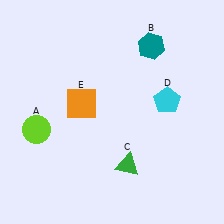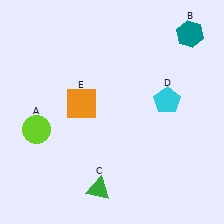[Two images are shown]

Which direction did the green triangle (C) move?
The green triangle (C) moved left.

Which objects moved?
The objects that moved are: the teal hexagon (B), the green triangle (C).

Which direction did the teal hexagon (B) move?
The teal hexagon (B) moved right.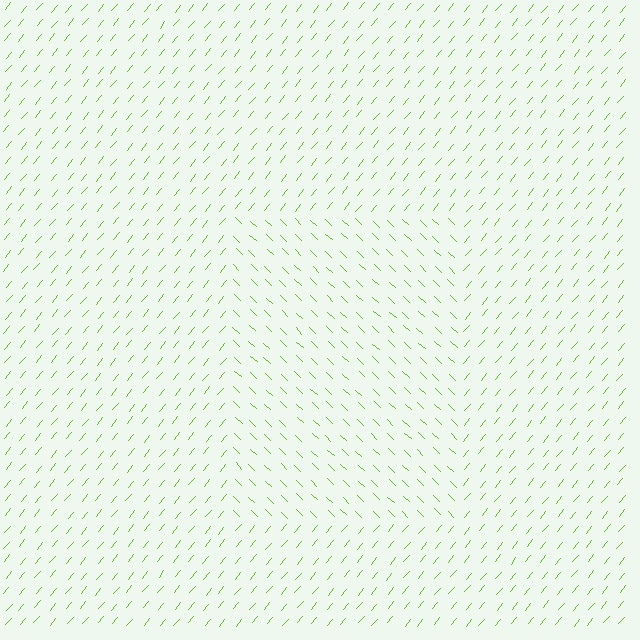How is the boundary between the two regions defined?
The boundary is defined purely by a change in line orientation (approximately 86 degrees difference). All lines are the same color and thickness.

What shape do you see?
I see a rectangle.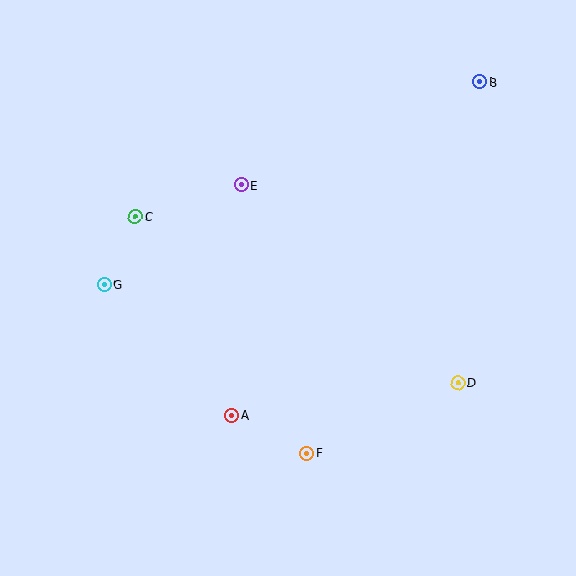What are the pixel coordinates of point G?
Point G is at (104, 284).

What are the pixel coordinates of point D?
Point D is at (458, 383).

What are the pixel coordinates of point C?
Point C is at (135, 216).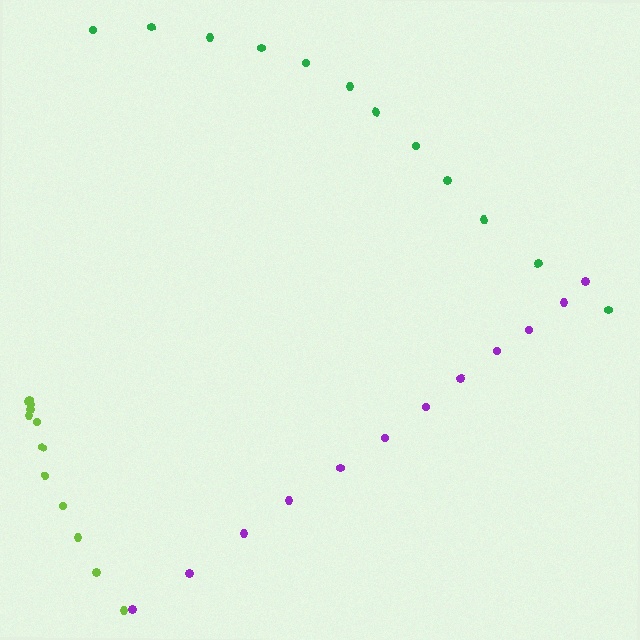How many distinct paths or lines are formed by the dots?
There are 3 distinct paths.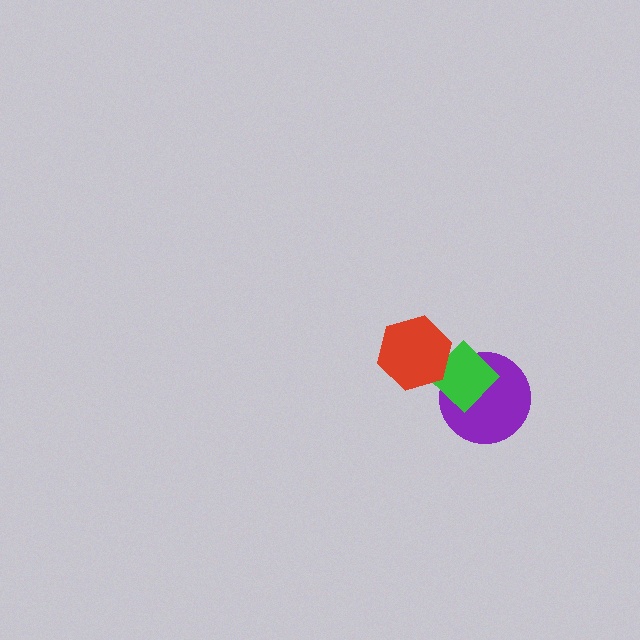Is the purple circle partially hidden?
Yes, it is partially covered by another shape.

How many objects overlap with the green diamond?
2 objects overlap with the green diamond.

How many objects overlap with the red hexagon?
1 object overlaps with the red hexagon.